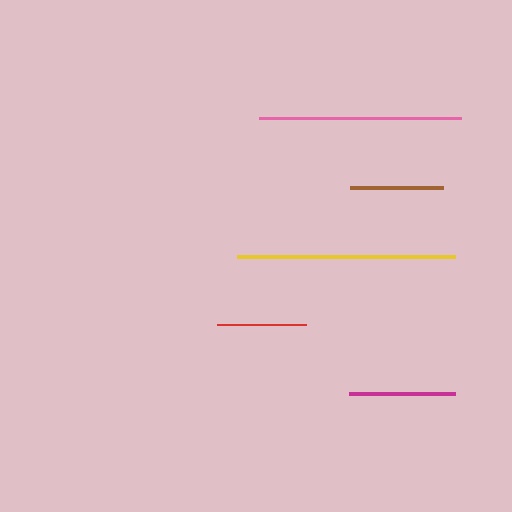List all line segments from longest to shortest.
From longest to shortest: yellow, pink, magenta, brown, red.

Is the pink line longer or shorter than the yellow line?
The yellow line is longer than the pink line.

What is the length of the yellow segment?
The yellow segment is approximately 219 pixels long.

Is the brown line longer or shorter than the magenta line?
The magenta line is longer than the brown line.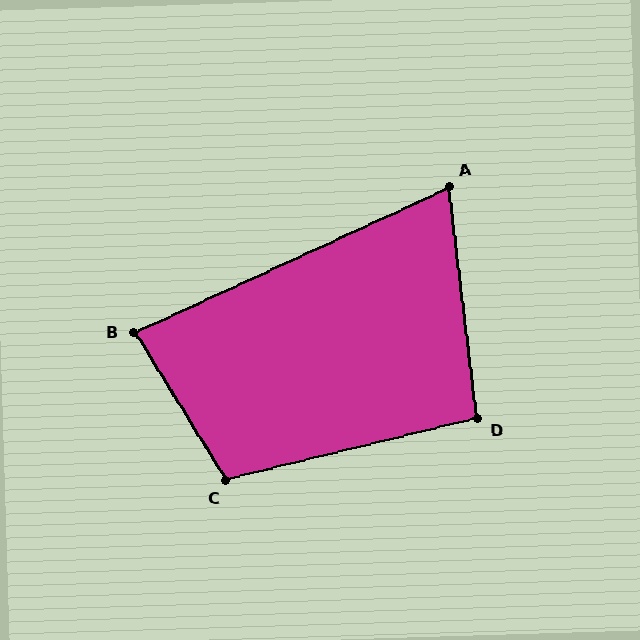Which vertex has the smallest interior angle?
A, at approximately 72 degrees.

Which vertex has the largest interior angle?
C, at approximately 108 degrees.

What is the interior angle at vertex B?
Approximately 83 degrees (acute).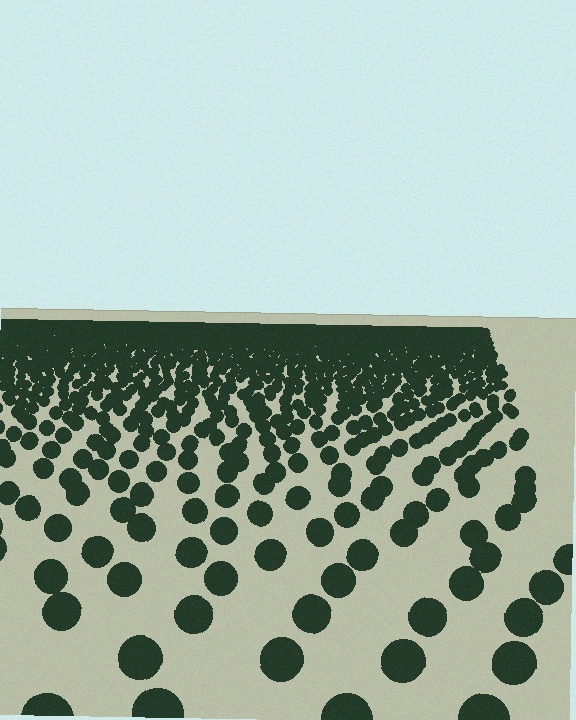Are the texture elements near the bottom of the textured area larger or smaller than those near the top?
Larger. Near the bottom, elements are closer to the viewer and appear at a bigger on-screen size.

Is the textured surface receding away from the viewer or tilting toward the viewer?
The surface is receding away from the viewer. Texture elements get smaller and denser toward the top.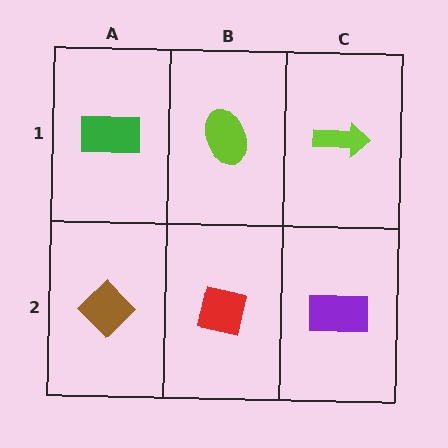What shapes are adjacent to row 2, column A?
A green rectangle (row 1, column A), a red square (row 2, column B).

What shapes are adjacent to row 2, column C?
A lime arrow (row 1, column C), a red square (row 2, column B).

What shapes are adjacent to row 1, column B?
A red square (row 2, column B), a green rectangle (row 1, column A), a lime arrow (row 1, column C).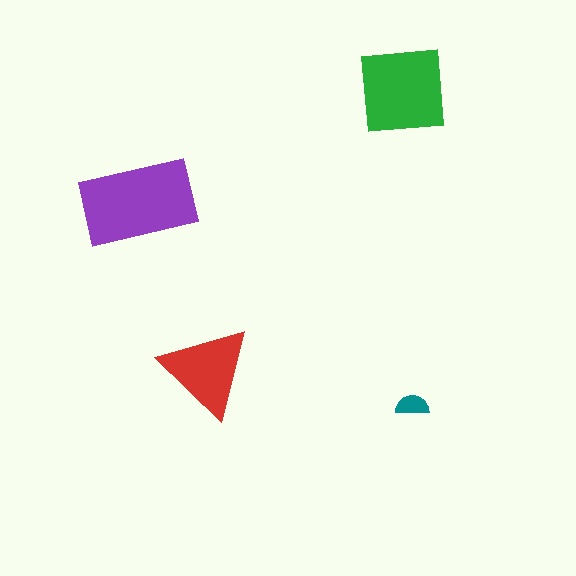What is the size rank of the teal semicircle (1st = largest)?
4th.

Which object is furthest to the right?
The teal semicircle is rightmost.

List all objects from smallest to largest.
The teal semicircle, the red triangle, the green square, the purple rectangle.